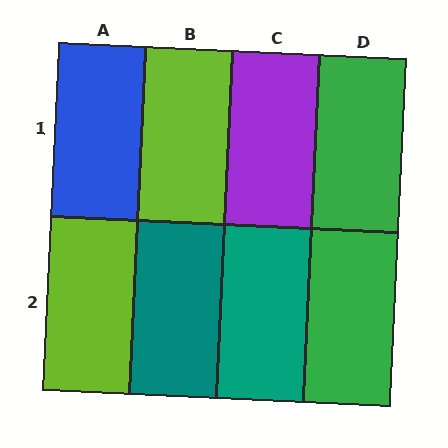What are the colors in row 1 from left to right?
Blue, lime, purple, green.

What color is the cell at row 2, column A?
Lime.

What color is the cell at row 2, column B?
Teal.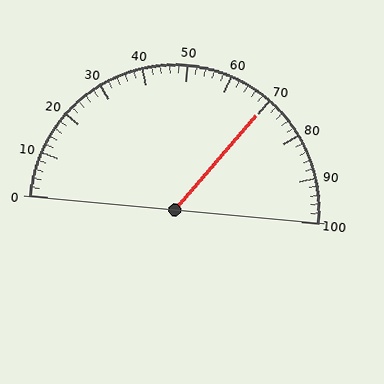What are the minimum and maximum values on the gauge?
The gauge ranges from 0 to 100.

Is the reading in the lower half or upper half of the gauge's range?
The reading is in the upper half of the range (0 to 100).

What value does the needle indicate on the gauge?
The needle indicates approximately 70.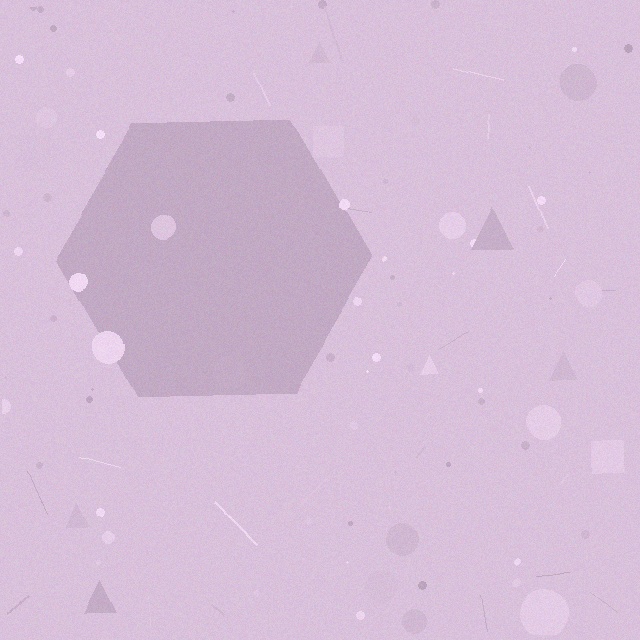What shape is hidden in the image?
A hexagon is hidden in the image.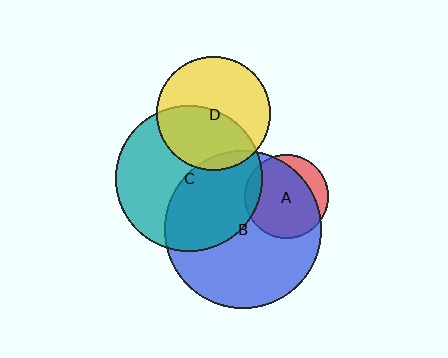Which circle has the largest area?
Circle B (blue).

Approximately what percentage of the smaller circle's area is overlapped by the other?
Approximately 5%.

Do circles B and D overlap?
Yes.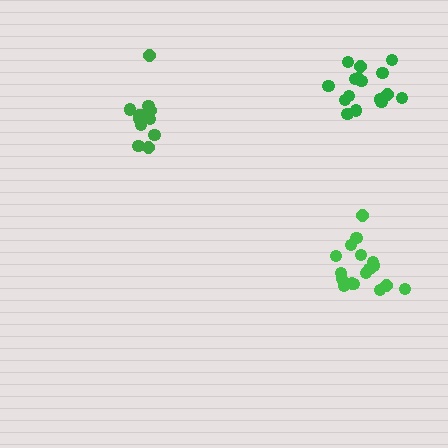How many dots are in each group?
Group 1: 16 dots, Group 2: 12 dots, Group 3: 17 dots (45 total).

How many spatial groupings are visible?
There are 3 spatial groupings.